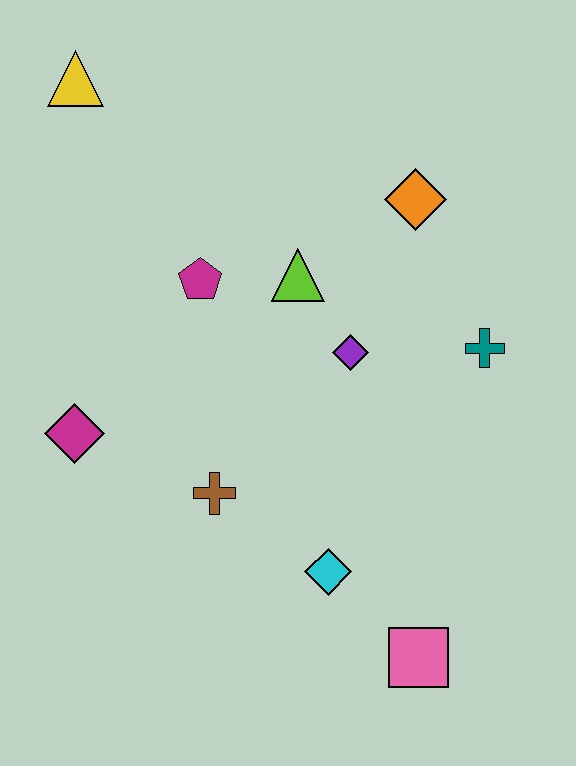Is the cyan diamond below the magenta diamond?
Yes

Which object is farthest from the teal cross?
The yellow triangle is farthest from the teal cross.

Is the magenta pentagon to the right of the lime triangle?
No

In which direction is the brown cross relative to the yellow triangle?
The brown cross is below the yellow triangle.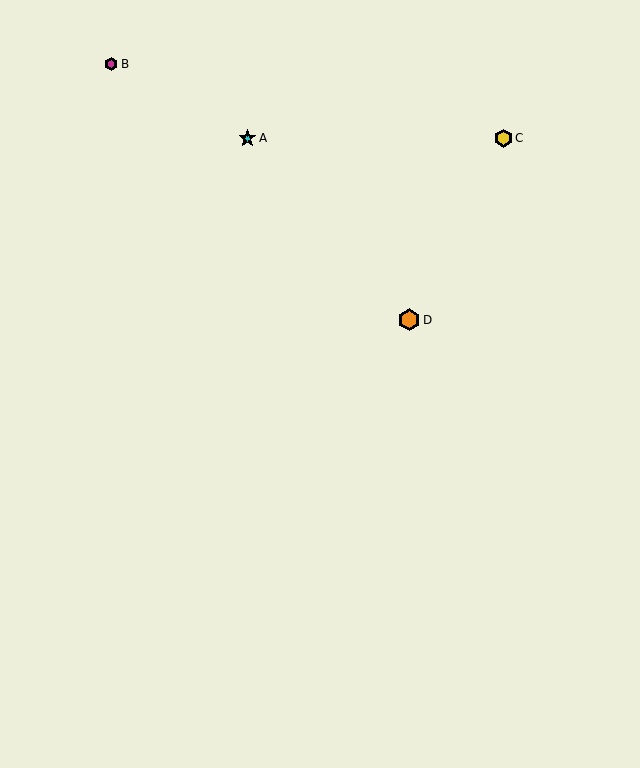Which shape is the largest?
The orange hexagon (labeled D) is the largest.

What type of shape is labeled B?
Shape B is a magenta hexagon.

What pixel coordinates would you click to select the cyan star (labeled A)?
Click at (247, 138) to select the cyan star A.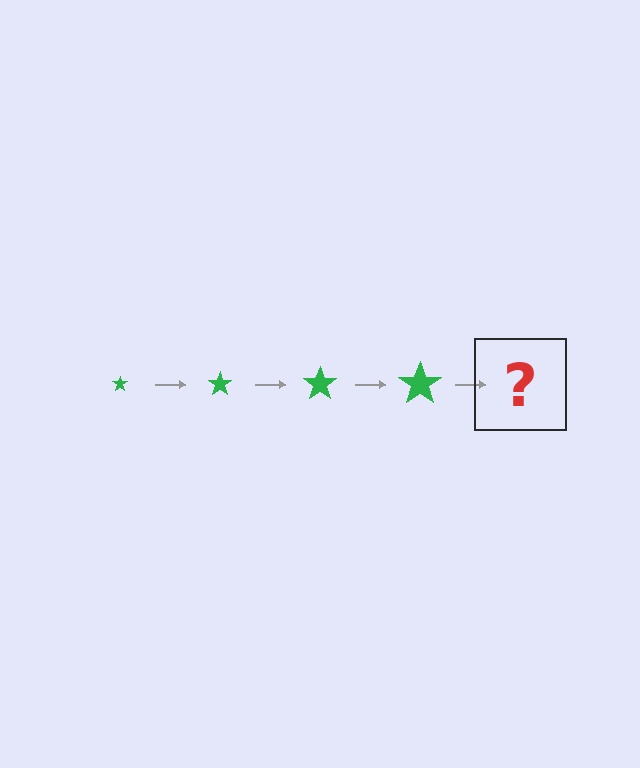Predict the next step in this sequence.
The next step is a green star, larger than the previous one.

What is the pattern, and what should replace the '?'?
The pattern is that the star gets progressively larger each step. The '?' should be a green star, larger than the previous one.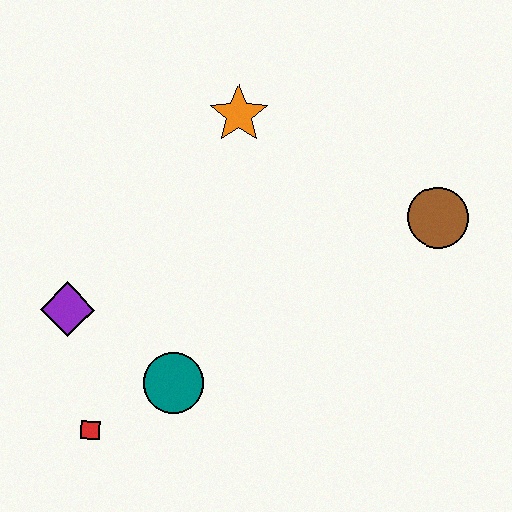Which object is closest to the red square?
The teal circle is closest to the red square.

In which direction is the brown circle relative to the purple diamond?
The brown circle is to the right of the purple diamond.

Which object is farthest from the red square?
The brown circle is farthest from the red square.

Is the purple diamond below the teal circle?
No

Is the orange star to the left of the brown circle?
Yes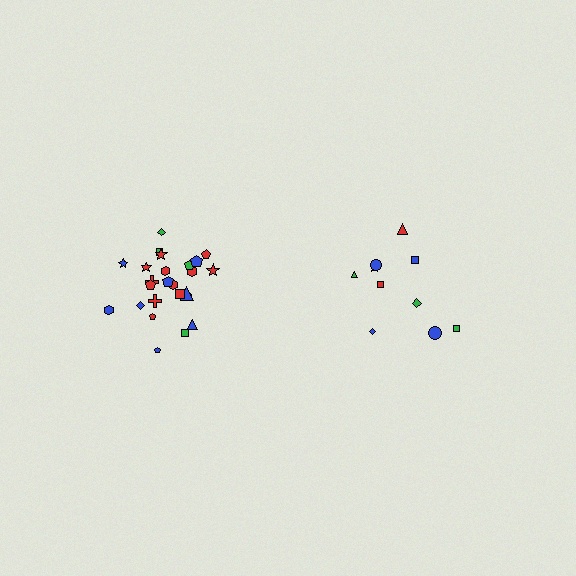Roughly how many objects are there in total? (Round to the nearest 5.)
Roughly 35 objects in total.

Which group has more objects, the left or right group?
The left group.